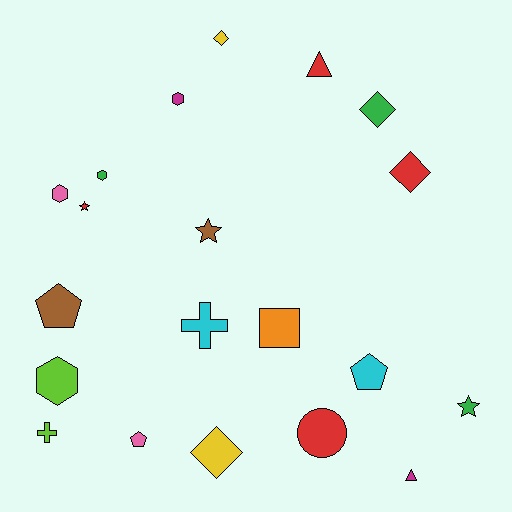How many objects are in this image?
There are 20 objects.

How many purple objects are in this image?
There are no purple objects.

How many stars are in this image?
There are 3 stars.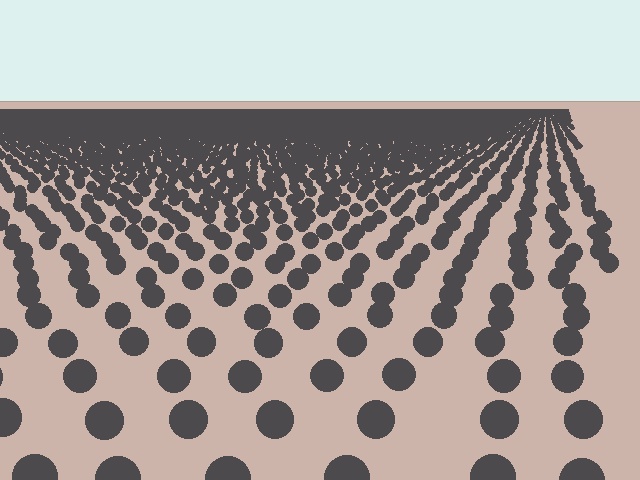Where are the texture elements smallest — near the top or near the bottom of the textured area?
Near the top.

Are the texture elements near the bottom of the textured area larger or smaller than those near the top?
Larger. Near the bottom, elements are closer to the viewer and appear at a bigger on-screen size.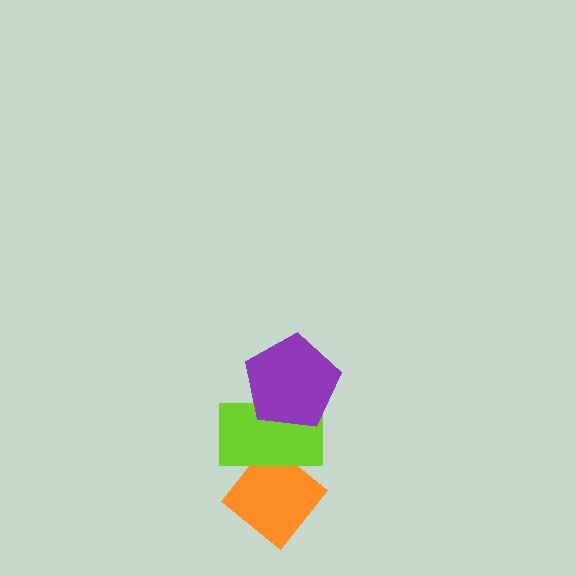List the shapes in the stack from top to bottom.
From top to bottom: the purple pentagon, the lime rectangle, the orange diamond.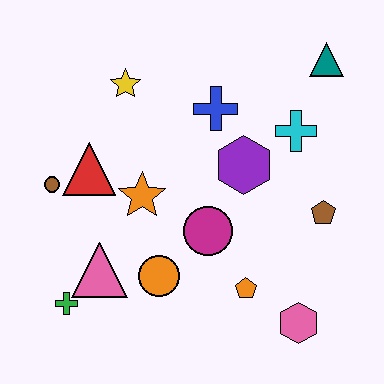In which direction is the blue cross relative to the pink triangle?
The blue cross is above the pink triangle.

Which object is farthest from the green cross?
The teal triangle is farthest from the green cross.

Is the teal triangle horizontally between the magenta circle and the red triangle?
No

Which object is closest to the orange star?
The red triangle is closest to the orange star.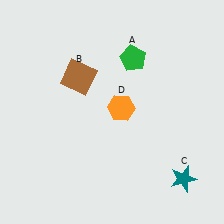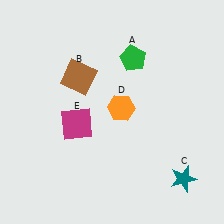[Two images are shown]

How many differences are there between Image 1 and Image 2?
There is 1 difference between the two images.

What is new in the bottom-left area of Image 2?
A magenta square (E) was added in the bottom-left area of Image 2.